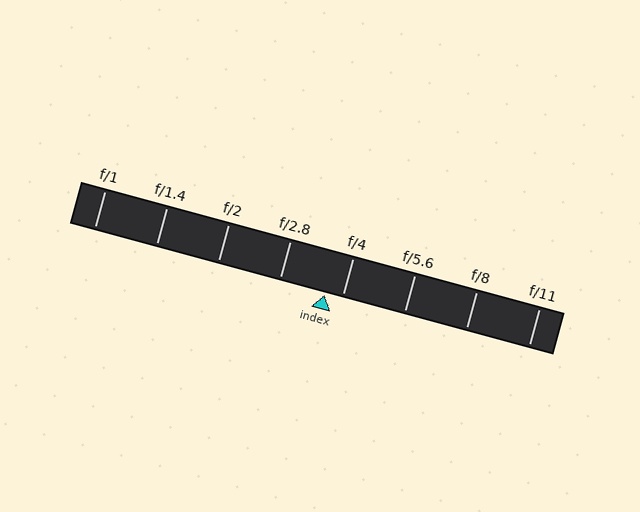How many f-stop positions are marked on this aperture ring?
There are 8 f-stop positions marked.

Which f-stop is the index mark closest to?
The index mark is closest to f/4.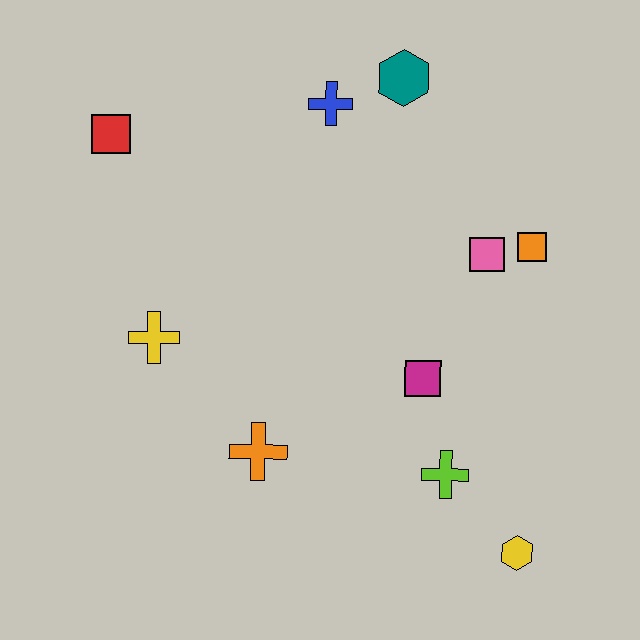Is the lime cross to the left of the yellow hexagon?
Yes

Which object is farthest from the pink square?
The red square is farthest from the pink square.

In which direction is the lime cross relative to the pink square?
The lime cross is below the pink square.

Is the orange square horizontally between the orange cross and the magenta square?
No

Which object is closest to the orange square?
The pink square is closest to the orange square.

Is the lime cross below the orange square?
Yes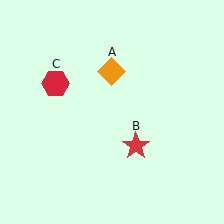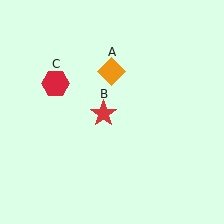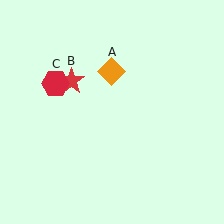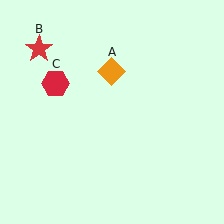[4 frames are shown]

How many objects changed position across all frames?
1 object changed position: red star (object B).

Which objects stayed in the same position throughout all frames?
Orange diamond (object A) and red hexagon (object C) remained stationary.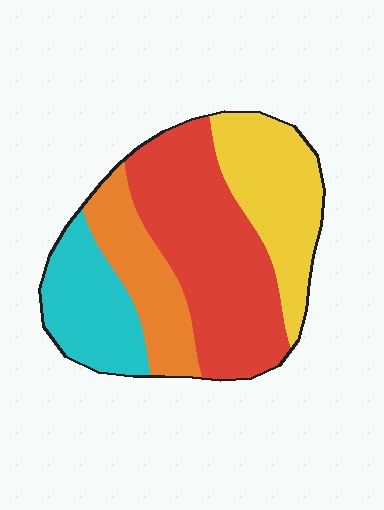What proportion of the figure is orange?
Orange takes up about one sixth (1/6) of the figure.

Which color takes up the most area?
Red, at roughly 40%.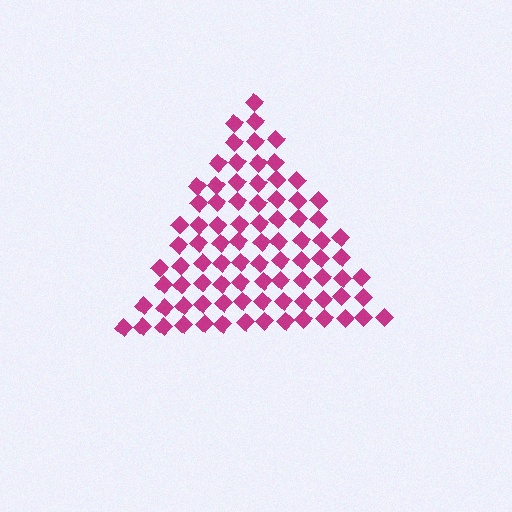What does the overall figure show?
The overall figure shows a triangle.